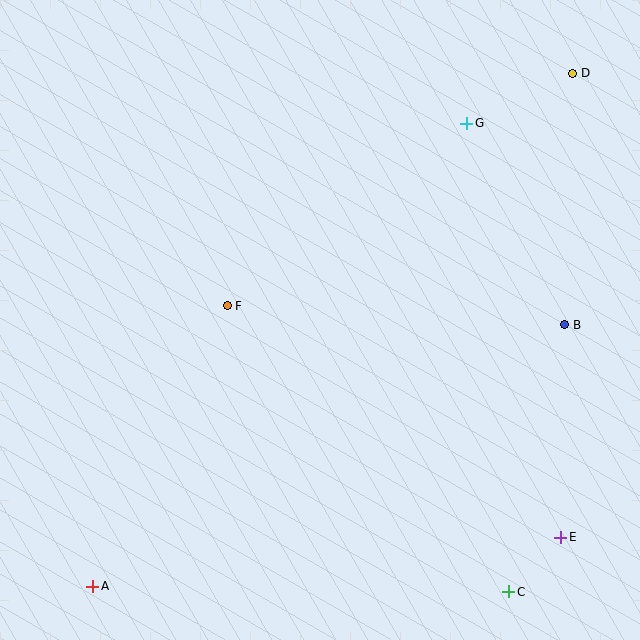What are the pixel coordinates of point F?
Point F is at (227, 306).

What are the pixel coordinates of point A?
Point A is at (93, 586).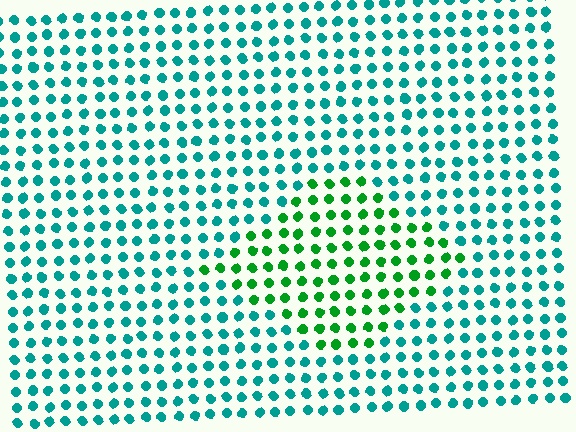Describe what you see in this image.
The image is filled with small teal elements in a uniform arrangement. A diamond-shaped region is visible where the elements are tinted to a slightly different hue, forming a subtle color boundary.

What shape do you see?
I see a diamond.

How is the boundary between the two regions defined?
The boundary is defined purely by a slight shift in hue (about 46 degrees). Spacing, size, and orientation are identical on both sides.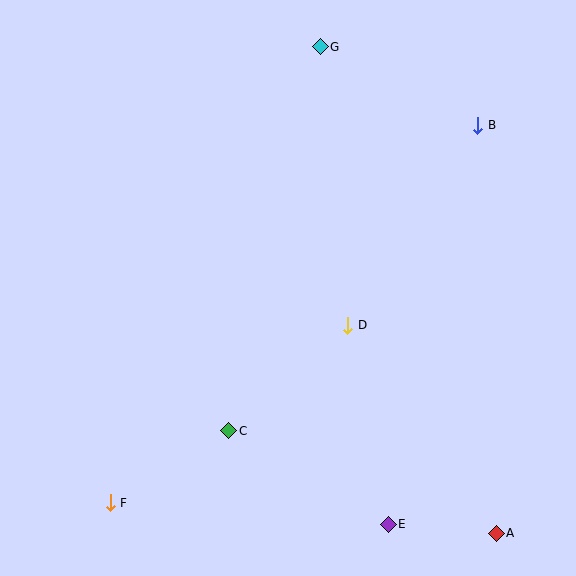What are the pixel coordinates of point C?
Point C is at (229, 431).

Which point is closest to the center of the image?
Point D at (348, 325) is closest to the center.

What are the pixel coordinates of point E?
Point E is at (388, 524).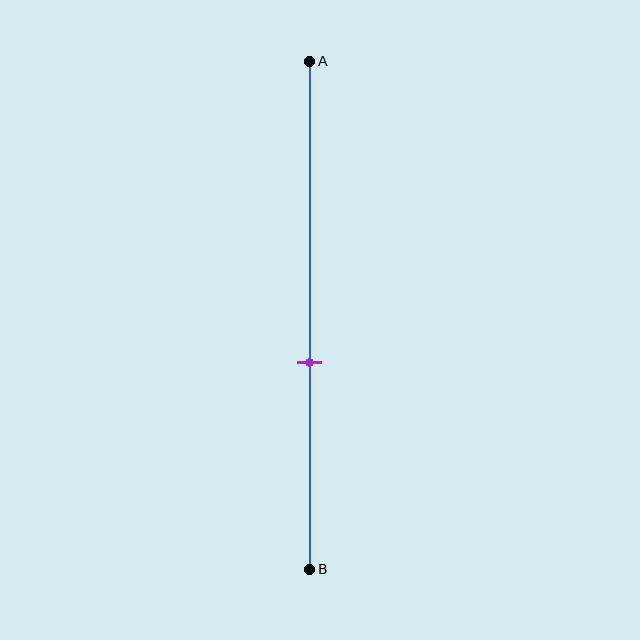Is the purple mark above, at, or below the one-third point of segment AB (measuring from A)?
The purple mark is below the one-third point of segment AB.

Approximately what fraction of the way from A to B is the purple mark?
The purple mark is approximately 60% of the way from A to B.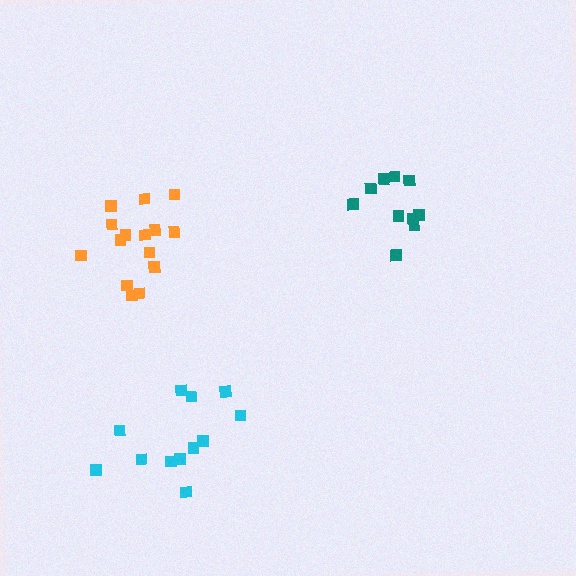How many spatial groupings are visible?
There are 3 spatial groupings.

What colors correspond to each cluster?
The clusters are colored: teal, orange, cyan.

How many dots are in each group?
Group 1: 10 dots, Group 2: 15 dots, Group 3: 12 dots (37 total).